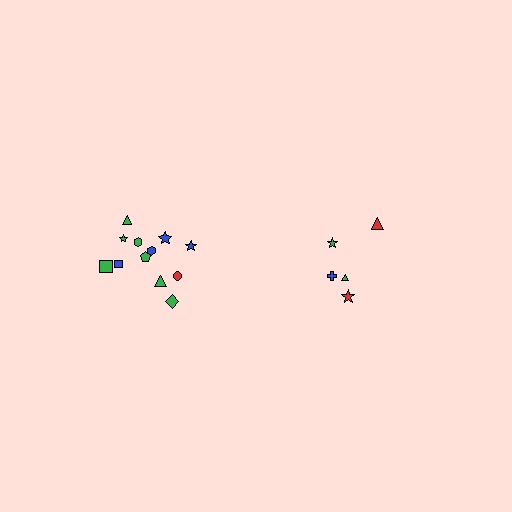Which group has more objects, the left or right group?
The left group.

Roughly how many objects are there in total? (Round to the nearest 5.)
Roughly 15 objects in total.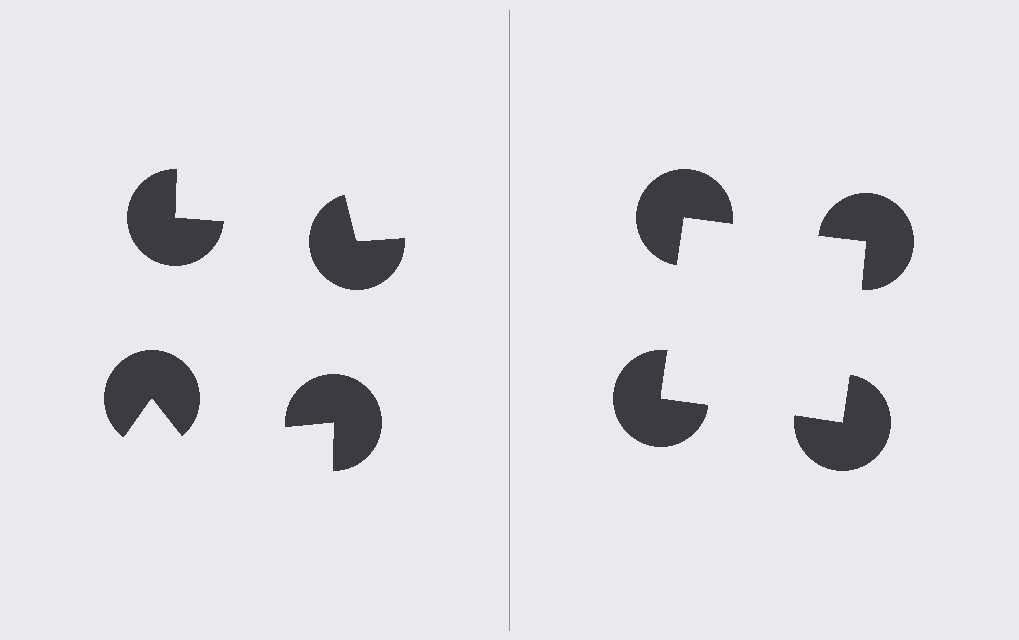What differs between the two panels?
The pac-man discs are positioned identically on both sides; only the wedge orientations differ. On the right they align to a square; on the left they are misaligned.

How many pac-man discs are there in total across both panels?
8 — 4 on each side.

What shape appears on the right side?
An illusory square.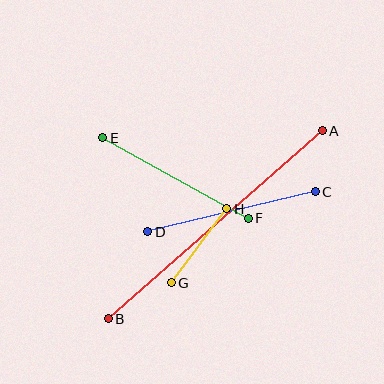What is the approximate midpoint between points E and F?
The midpoint is at approximately (176, 178) pixels.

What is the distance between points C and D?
The distance is approximately 172 pixels.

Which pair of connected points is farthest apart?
Points A and B are farthest apart.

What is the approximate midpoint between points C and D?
The midpoint is at approximately (231, 212) pixels.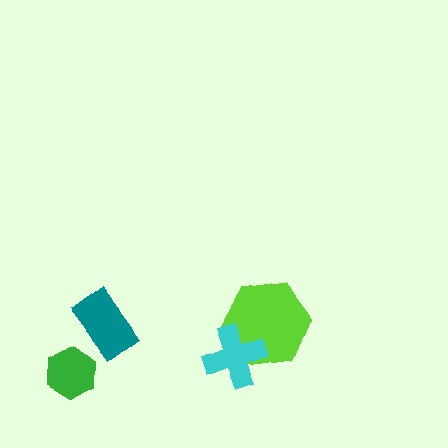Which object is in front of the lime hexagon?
The cyan cross is in front of the lime hexagon.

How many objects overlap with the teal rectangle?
0 objects overlap with the teal rectangle.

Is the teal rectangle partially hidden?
No, no other shape covers it.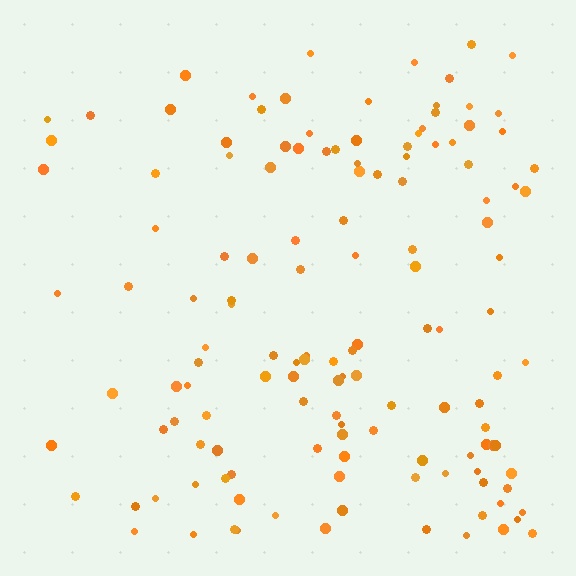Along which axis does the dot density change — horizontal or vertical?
Horizontal.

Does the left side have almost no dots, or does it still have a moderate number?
Still a moderate number, just noticeably fewer than the right.